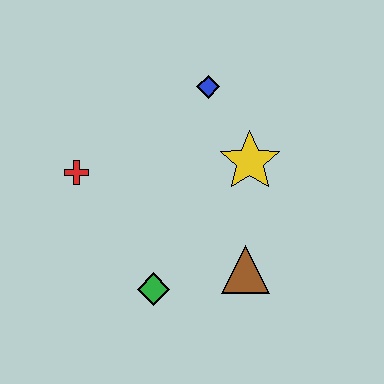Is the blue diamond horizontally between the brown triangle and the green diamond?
Yes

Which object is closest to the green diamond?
The brown triangle is closest to the green diamond.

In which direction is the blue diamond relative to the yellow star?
The blue diamond is above the yellow star.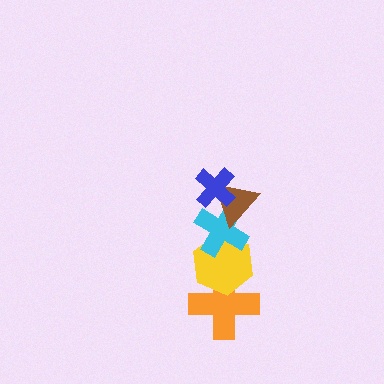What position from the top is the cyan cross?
The cyan cross is 3rd from the top.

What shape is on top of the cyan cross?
The brown triangle is on top of the cyan cross.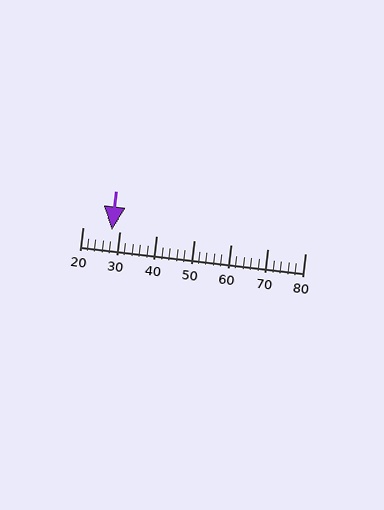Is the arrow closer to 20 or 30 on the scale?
The arrow is closer to 30.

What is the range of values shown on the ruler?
The ruler shows values from 20 to 80.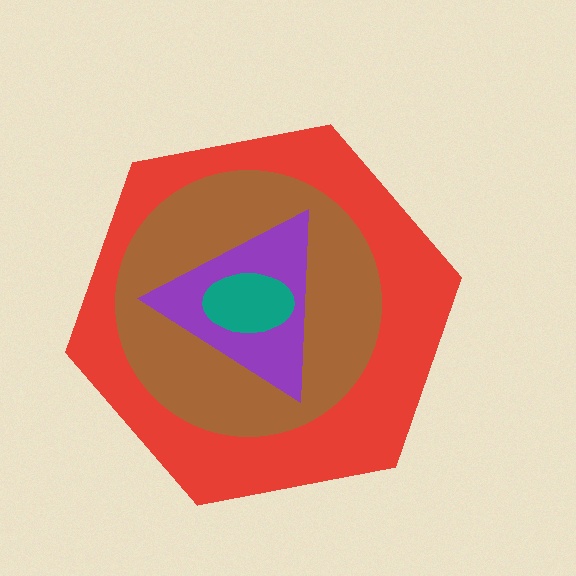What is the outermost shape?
The red hexagon.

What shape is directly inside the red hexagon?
The brown circle.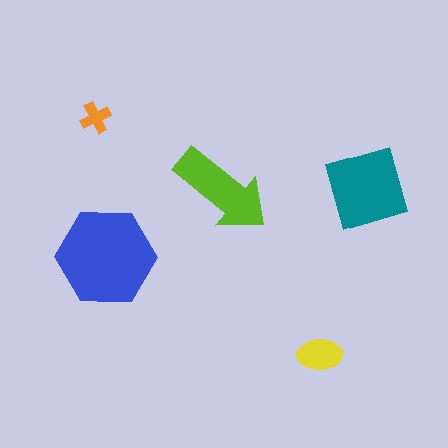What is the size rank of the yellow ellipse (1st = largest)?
4th.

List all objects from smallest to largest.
The orange cross, the yellow ellipse, the lime arrow, the teal diamond, the blue hexagon.